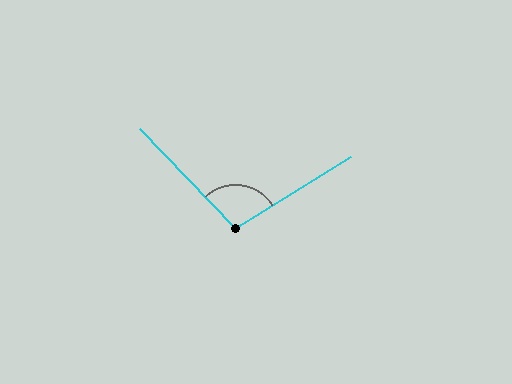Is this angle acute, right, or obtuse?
It is obtuse.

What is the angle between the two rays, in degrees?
Approximately 102 degrees.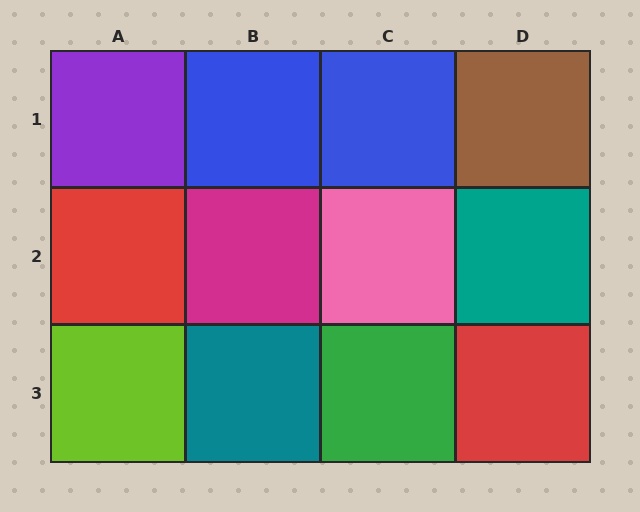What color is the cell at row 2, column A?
Red.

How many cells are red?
2 cells are red.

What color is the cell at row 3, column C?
Green.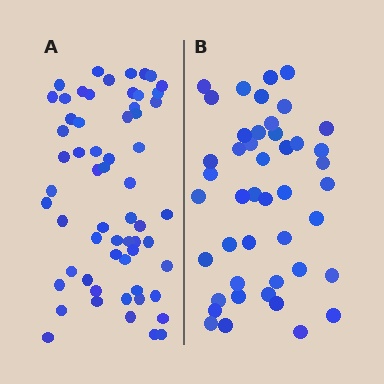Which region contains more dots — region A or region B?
Region A (the left region) has more dots.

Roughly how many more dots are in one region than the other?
Region A has approximately 15 more dots than region B.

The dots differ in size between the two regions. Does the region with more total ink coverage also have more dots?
No. Region B has more total ink coverage because its dots are larger, but region A actually contains more individual dots. Total area can be misleading — the number of items is what matters here.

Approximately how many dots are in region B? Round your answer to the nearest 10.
About 40 dots. (The exact count is 45, which rounds to 40.)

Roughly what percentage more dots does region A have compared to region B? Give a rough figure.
About 35% more.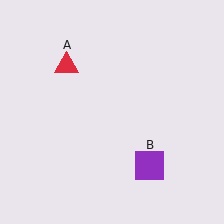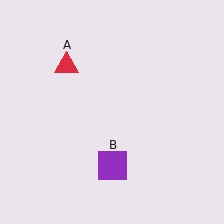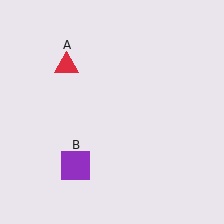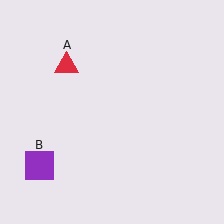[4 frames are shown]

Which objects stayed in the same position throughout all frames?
Red triangle (object A) remained stationary.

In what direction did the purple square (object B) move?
The purple square (object B) moved left.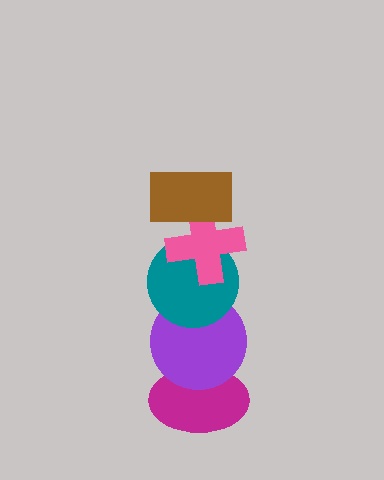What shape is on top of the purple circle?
The teal circle is on top of the purple circle.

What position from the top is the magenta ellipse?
The magenta ellipse is 5th from the top.